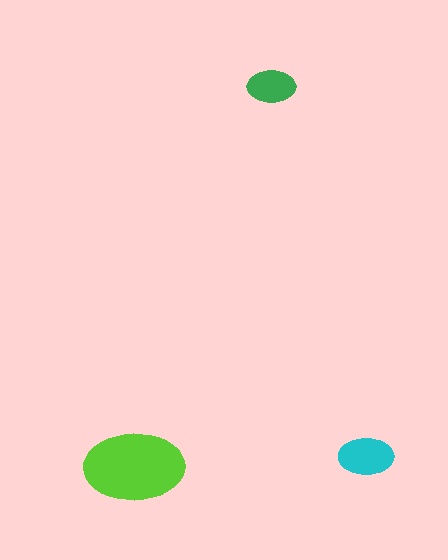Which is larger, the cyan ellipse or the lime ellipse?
The lime one.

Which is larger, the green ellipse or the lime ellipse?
The lime one.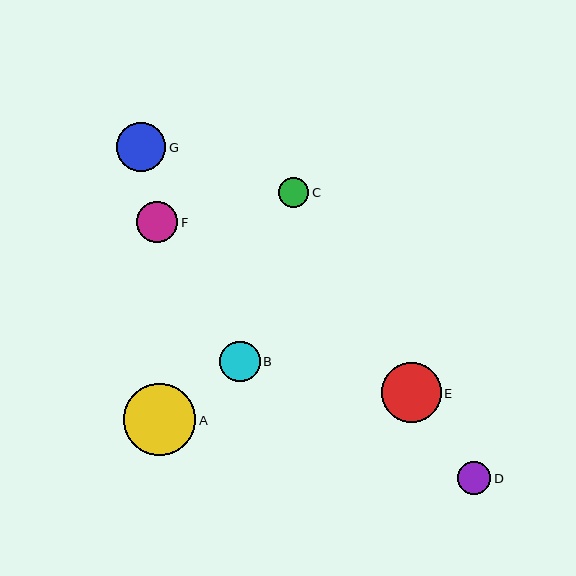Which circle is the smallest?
Circle C is the smallest with a size of approximately 30 pixels.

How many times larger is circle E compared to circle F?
Circle E is approximately 1.5 times the size of circle F.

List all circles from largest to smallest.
From largest to smallest: A, E, G, F, B, D, C.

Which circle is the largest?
Circle A is the largest with a size of approximately 72 pixels.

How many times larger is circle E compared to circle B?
Circle E is approximately 1.5 times the size of circle B.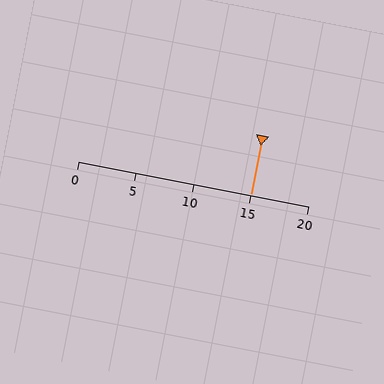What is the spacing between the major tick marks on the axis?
The major ticks are spaced 5 apart.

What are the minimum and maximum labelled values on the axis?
The axis runs from 0 to 20.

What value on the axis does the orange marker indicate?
The marker indicates approximately 15.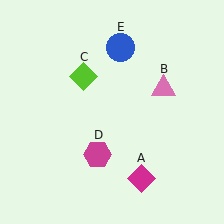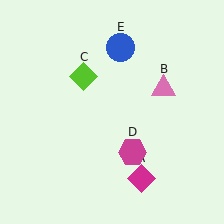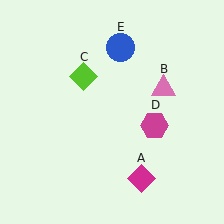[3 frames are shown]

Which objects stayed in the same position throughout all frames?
Magenta diamond (object A) and pink triangle (object B) and lime diamond (object C) and blue circle (object E) remained stationary.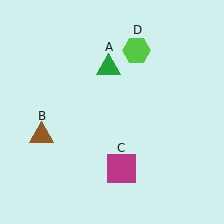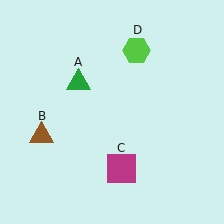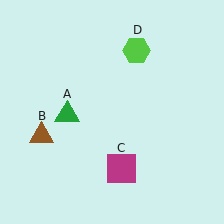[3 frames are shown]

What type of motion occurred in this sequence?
The green triangle (object A) rotated counterclockwise around the center of the scene.